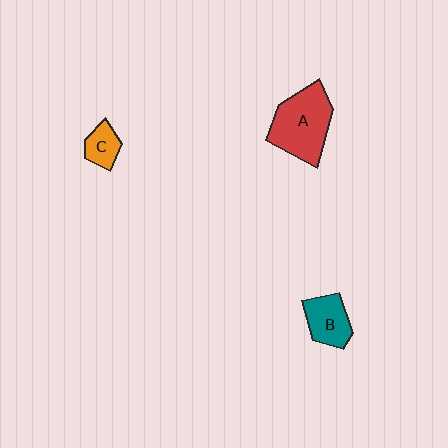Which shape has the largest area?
Shape A (red).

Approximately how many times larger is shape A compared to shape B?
Approximately 1.8 times.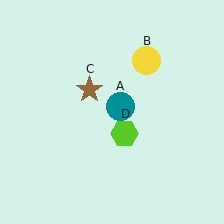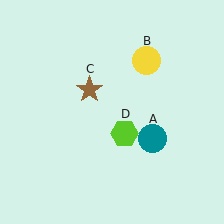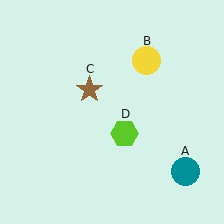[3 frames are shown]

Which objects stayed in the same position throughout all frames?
Yellow circle (object B) and brown star (object C) and lime hexagon (object D) remained stationary.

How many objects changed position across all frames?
1 object changed position: teal circle (object A).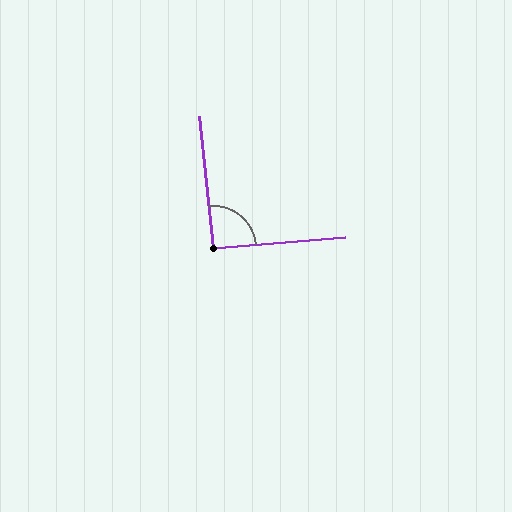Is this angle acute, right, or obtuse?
It is approximately a right angle.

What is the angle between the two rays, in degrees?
Approximately 91 degrees.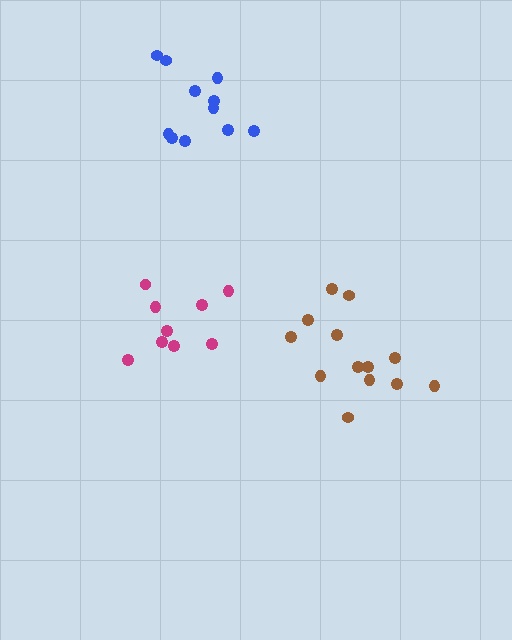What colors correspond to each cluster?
The clusters are colored: brown, magenta, blue.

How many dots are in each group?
Group 1: 13 dots, Group 2: 9 dots, Group 3: 11 dots (33 total).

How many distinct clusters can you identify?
There are 3 distinct clusters.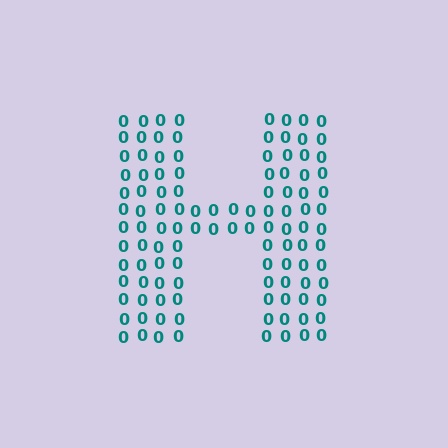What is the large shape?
The large shape is the letter H.